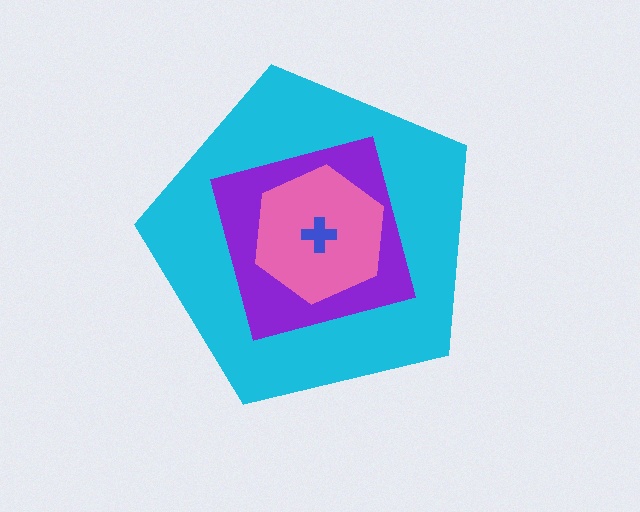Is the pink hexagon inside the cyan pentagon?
Yes.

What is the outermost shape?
The cyan pentagon.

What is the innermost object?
The blue cross.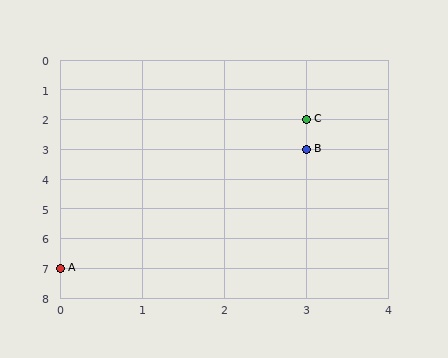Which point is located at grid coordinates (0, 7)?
Point A is at (0, 7).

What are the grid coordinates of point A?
Point A is at grid coordinates (0, 7).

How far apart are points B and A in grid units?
Points B and A are 3 columns and 4 rows apart (about 5.0 grid units diagonally).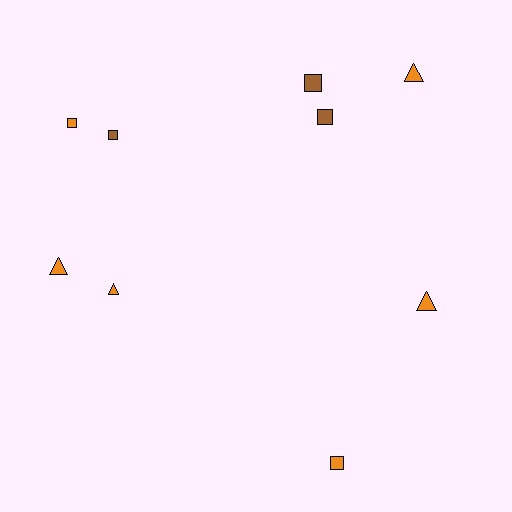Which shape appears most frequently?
Square, with 5 objects.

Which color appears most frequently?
Orange, with 6 objects.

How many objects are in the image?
There are 9 objects.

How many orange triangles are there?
There are 4 orange triangles.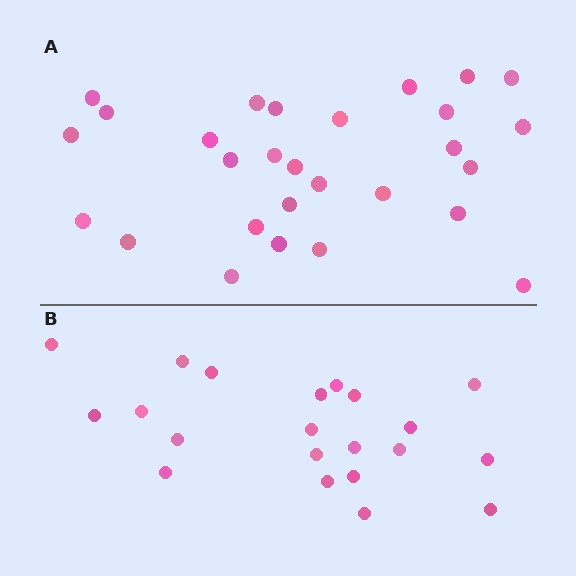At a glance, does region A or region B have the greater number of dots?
Region A (the top region) has more dots.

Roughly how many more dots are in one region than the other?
Region A has roughly 8 or so more dots than region B.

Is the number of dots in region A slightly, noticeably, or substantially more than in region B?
Region A has noticeably more, but not dramatically so. The ratio is roughly 1.3 to 1.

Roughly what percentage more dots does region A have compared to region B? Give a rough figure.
About 35% more.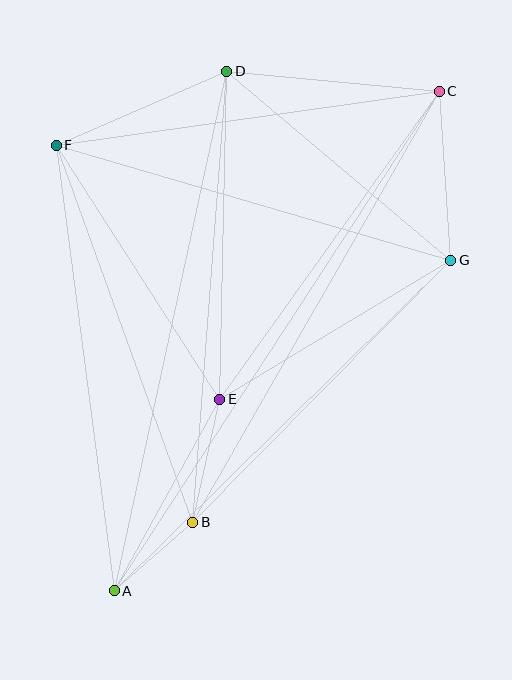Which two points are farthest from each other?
Points A and C are farthest from each other.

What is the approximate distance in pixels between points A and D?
The distance between A and D is approximately 532 pixels.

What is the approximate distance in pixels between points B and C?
The distance between B and C is approximately 496 pixels.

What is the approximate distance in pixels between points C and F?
The distance between C and F is approximately 387 pixels.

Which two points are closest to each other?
Points A and B are closest to each other.